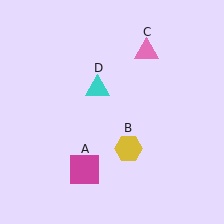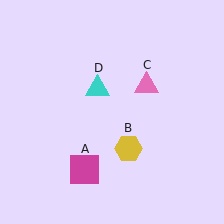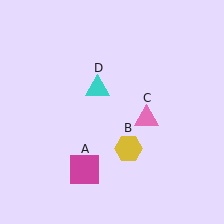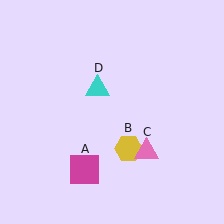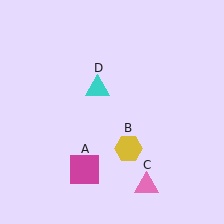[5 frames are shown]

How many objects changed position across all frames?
1 object changed position: pink triangle (object C).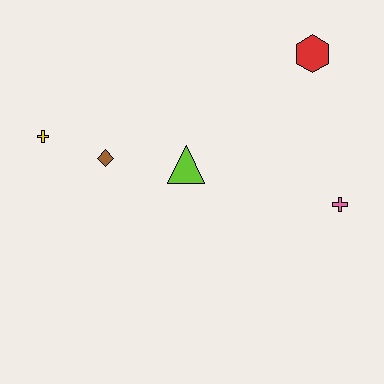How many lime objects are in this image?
There is 1 lime object.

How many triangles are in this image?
There is 1 triangle.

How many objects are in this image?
There are 5 objects.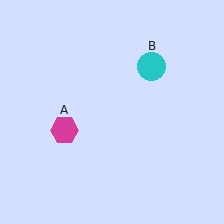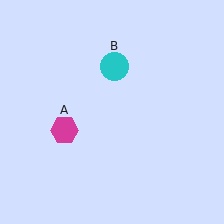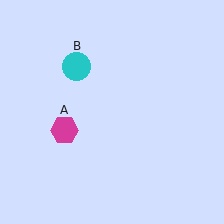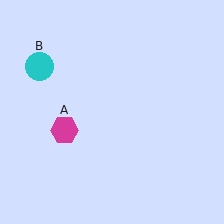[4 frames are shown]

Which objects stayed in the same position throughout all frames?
Magenta hexagon (object A) remained stationary.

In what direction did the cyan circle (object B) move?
The cyan circle (object B) moved left.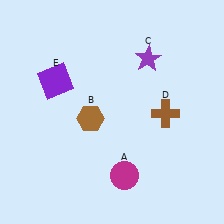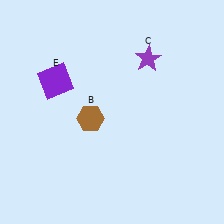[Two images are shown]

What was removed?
The brown cross (D), the magenta circle (A) were removed in Image 2.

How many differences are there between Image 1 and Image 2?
There are 2 differences between the two images.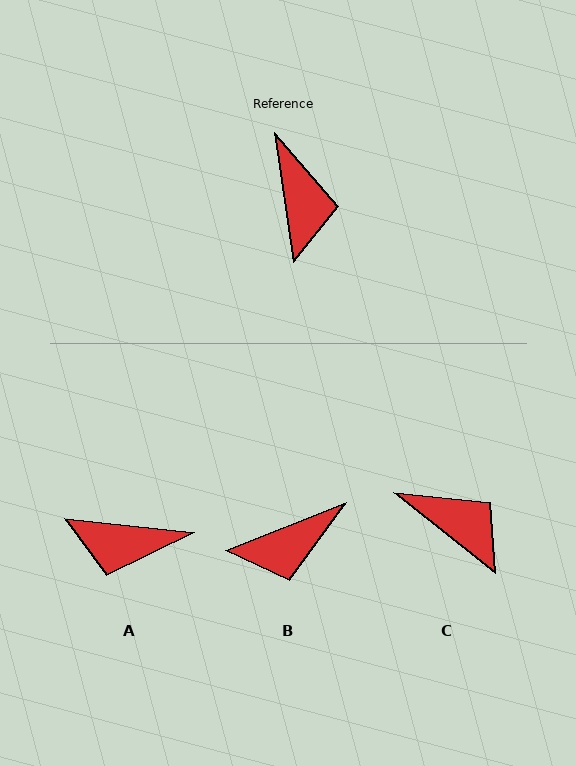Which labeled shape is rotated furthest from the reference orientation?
A, about 104 degrees away.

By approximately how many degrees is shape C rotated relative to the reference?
Approximately 43 degrees counter-clockwise.